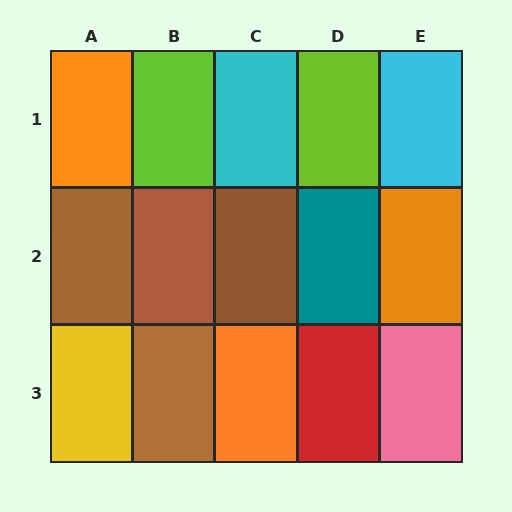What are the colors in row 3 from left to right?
Yellow, brown, orange, red, pink.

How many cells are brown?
4 cells are brown.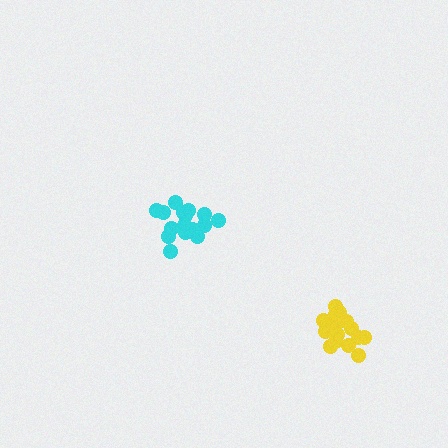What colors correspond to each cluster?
The clusters are colored: cyan, yellow.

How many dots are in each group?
Group 1: 16 dots, Group 2: 16 dots (32 total).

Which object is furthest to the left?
The cyan cluster is leftmost.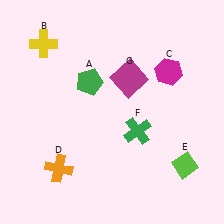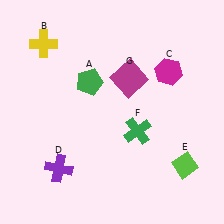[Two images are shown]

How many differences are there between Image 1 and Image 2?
There is 1 difference between the two images.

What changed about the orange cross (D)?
In Image 1, D is orange. In Image 2, it changed to purple.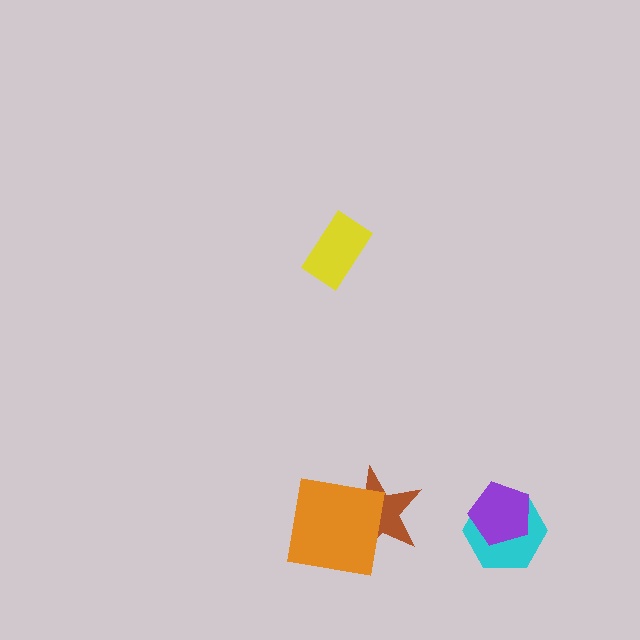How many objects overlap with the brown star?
1 object overlaps with the brown star.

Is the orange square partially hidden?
No, no other shape covers it.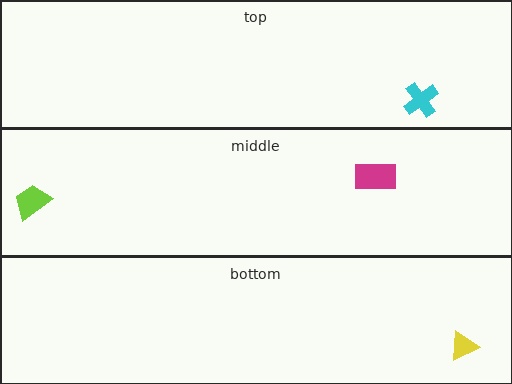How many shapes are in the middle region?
2.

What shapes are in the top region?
The cyan cross.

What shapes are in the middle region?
The magenta rectangle, the lime trapezoid.